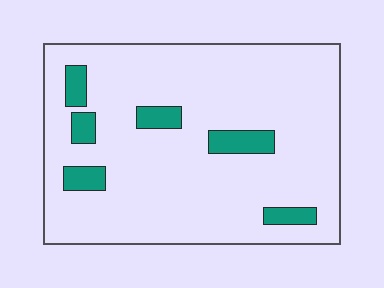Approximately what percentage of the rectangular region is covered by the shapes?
Approximately 10%.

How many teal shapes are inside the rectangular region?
6.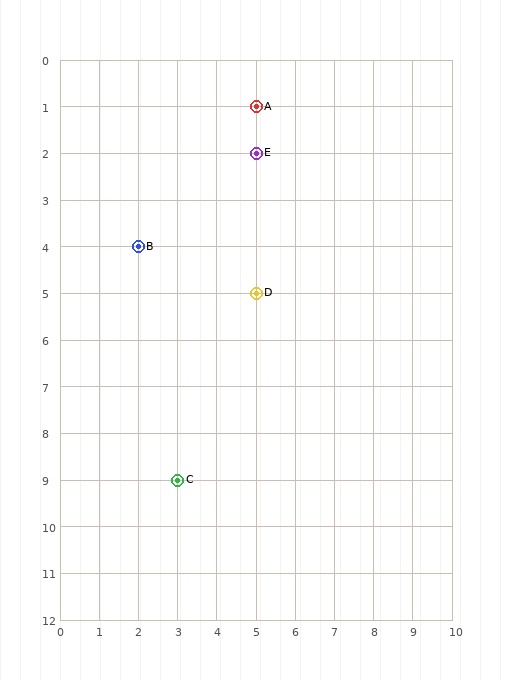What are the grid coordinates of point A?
Point A is at grid coordinates (5, 1).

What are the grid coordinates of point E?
Point E is at grid coordinates (5, 2).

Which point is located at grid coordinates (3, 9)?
Point C is at (3, 9).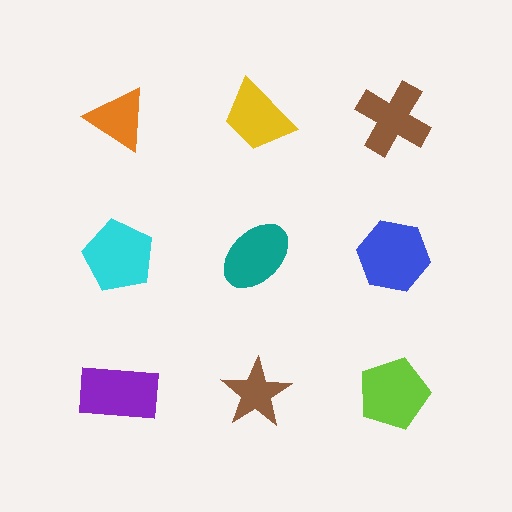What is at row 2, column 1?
A cyan pentagon.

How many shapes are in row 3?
3 shapes.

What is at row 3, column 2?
A brown star.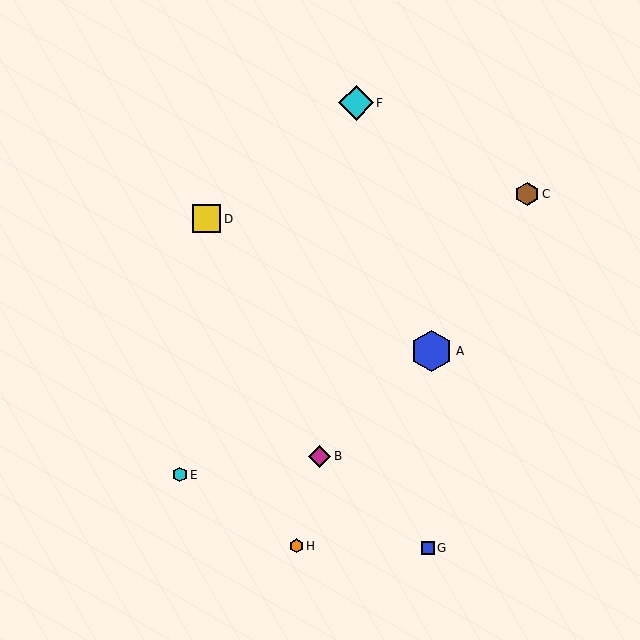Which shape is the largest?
The blue hexagon (labeled A) is the largest.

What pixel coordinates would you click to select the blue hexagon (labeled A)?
Click at (432, 351) to select the blue hexagon A.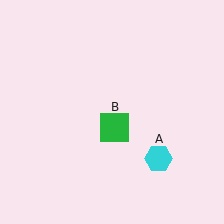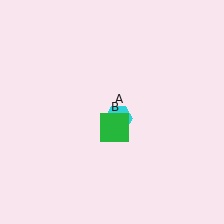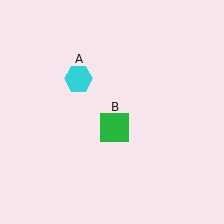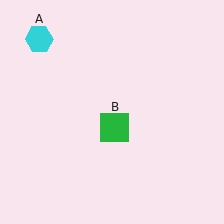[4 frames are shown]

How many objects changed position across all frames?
1 object changed position: cyan hexagon (object A).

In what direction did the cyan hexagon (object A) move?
The cyan hexagon (object A) moved up and to the left.